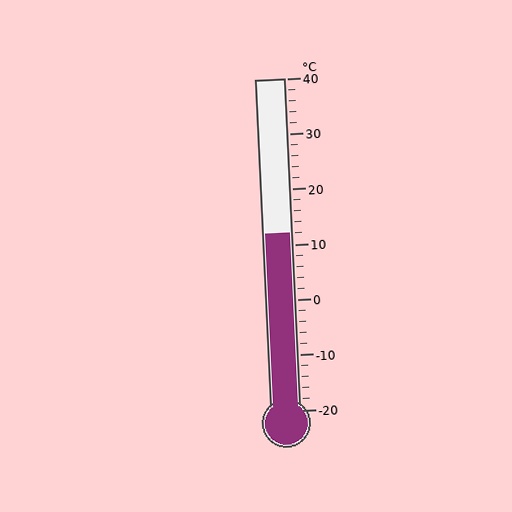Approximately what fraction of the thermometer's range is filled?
The thermometer is filled to approximately 55% of its range.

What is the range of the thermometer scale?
The thermometer scale ranges from -20°C to 40°C.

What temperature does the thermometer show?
The thermometer shows approximately 12°C.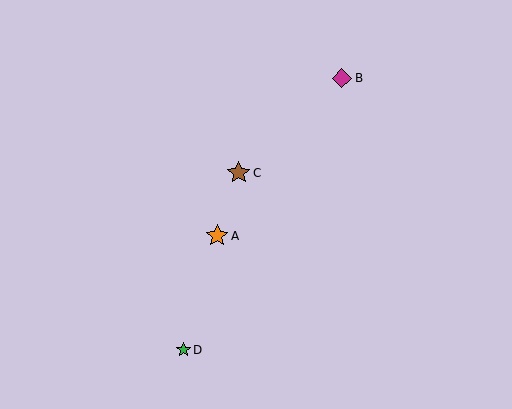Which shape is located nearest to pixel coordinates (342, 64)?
The magenta diamond (labeled B) at (342, 78) is nearest to that location.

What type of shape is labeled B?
Shape B is a magenta diamond.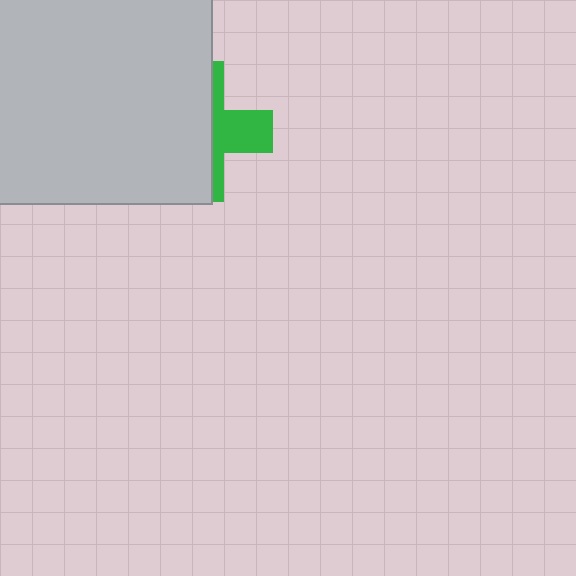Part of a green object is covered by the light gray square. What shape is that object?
It is a cross.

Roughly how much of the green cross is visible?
A small part of it is visible (roughly 35%).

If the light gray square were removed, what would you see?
You would see the complete green cross.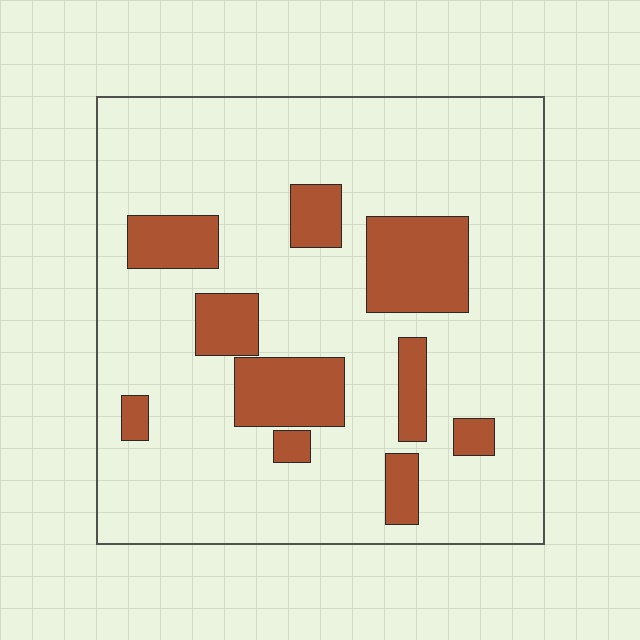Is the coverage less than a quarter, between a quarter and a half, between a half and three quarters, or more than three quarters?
Less than a quarter.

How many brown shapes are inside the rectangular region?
10.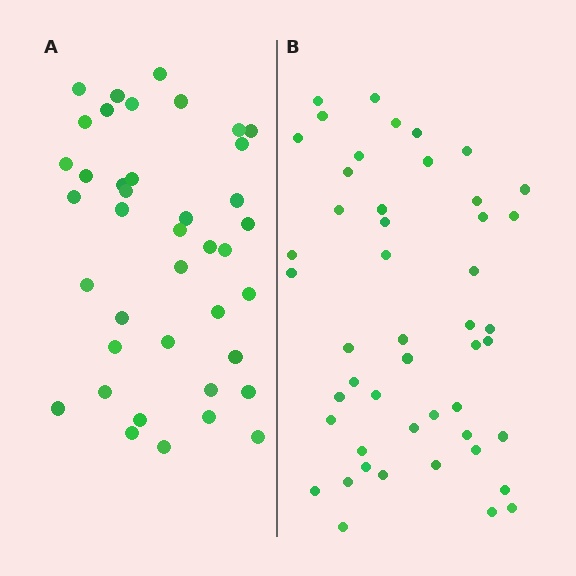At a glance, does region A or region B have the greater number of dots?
Region B (the right region) has more dots.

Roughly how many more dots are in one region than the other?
Region B has roughly 8 or so more dots than region A.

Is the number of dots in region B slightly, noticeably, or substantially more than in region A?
Region B has only slightly more — the two regions are fairly close. The ratio is roughly 1.2 to 1.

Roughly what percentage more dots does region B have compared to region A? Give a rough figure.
About 20% more.